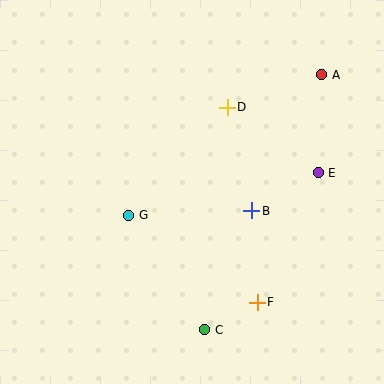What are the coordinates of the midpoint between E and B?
The midpoint between E and B is at (285, 192).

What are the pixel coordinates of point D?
Point D is at (227, 107).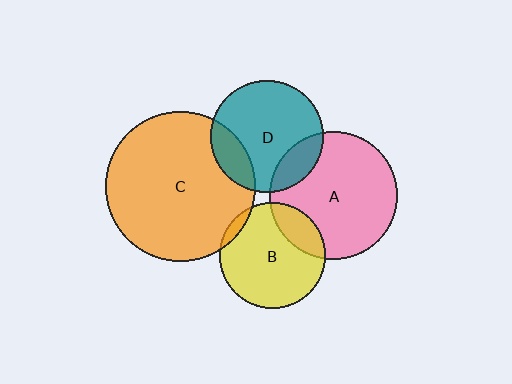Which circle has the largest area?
Circle C (orange).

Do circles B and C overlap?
Yes.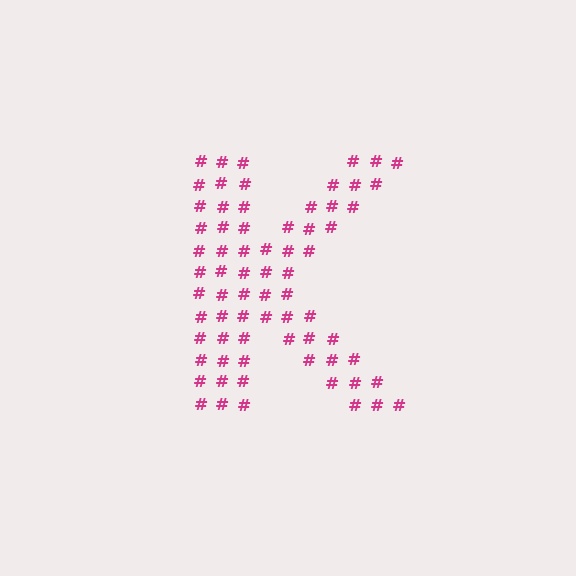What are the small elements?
The small elements are hash symbols.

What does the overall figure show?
The overall figure shows the letter K.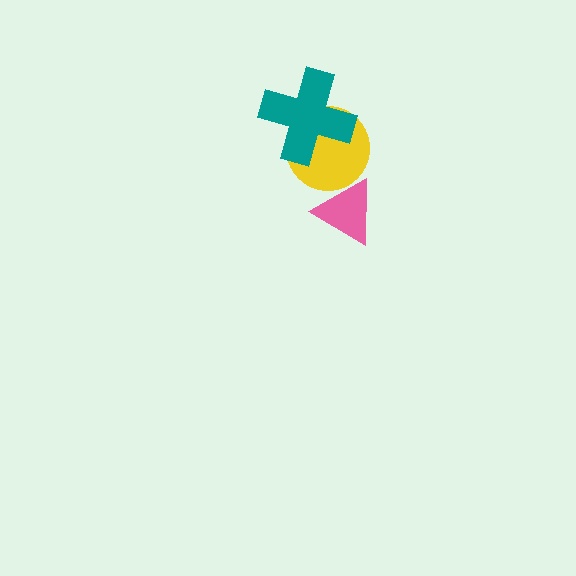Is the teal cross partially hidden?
No, no other shape covers it.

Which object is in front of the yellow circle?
The teal cross is in front of the yellow circle.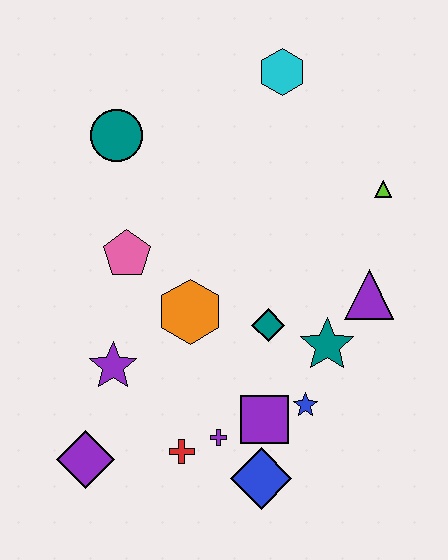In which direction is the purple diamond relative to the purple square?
The purple diamond is to the left of the purple square.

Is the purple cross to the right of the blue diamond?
No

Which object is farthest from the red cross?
The cyan hexagon is farthest from the red cross.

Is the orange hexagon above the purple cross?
Yes